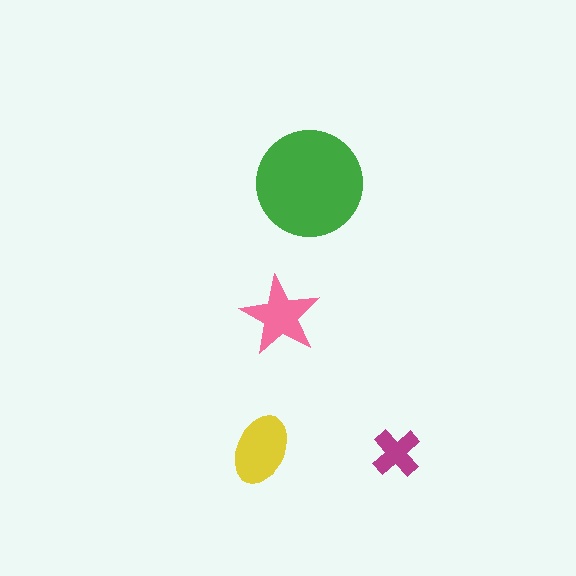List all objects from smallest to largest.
The magenta cross, the pink star, the yellow ellipse, the green circle.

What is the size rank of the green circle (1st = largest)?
1st.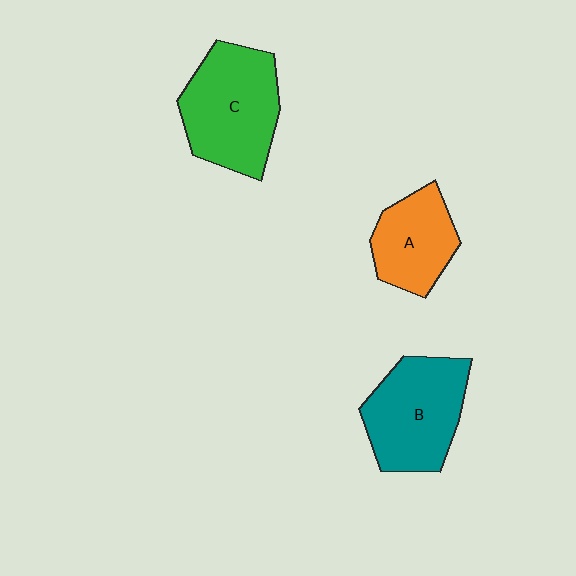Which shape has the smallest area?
Shape A (orange).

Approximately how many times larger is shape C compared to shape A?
Approximately 1.5 times.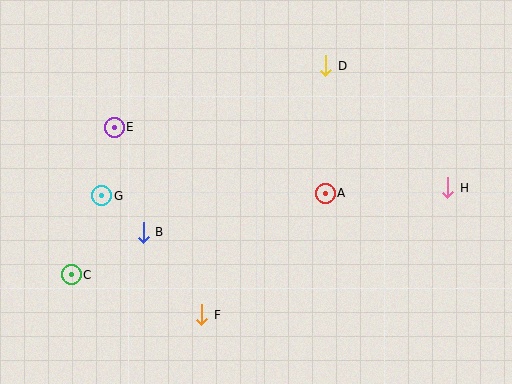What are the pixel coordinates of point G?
Point G is at (102, 196).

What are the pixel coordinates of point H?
Point H is at (448, 188).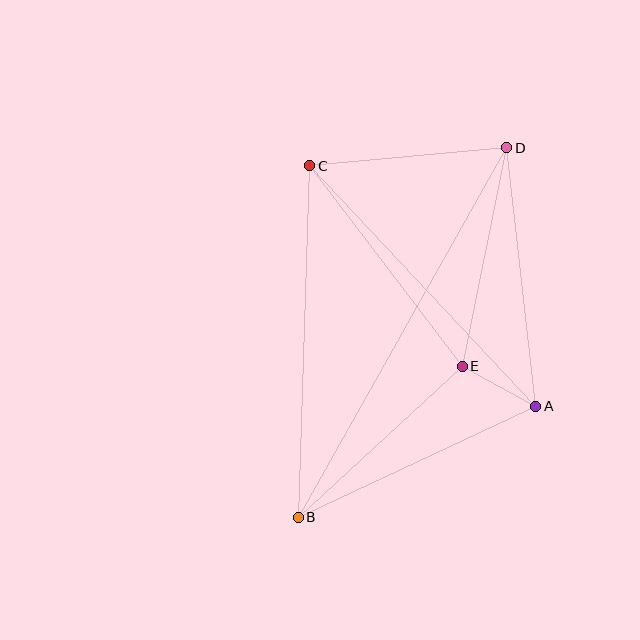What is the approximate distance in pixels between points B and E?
The distance between B and E is approximately 223 pixels.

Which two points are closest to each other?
Points A and E are closest to each other.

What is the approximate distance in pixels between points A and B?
The distance between A and B is approximately 262 pixels.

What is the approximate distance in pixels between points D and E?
The distance between D and E is approximately 223 pixels.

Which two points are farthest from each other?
Points B and D are farthest from each other.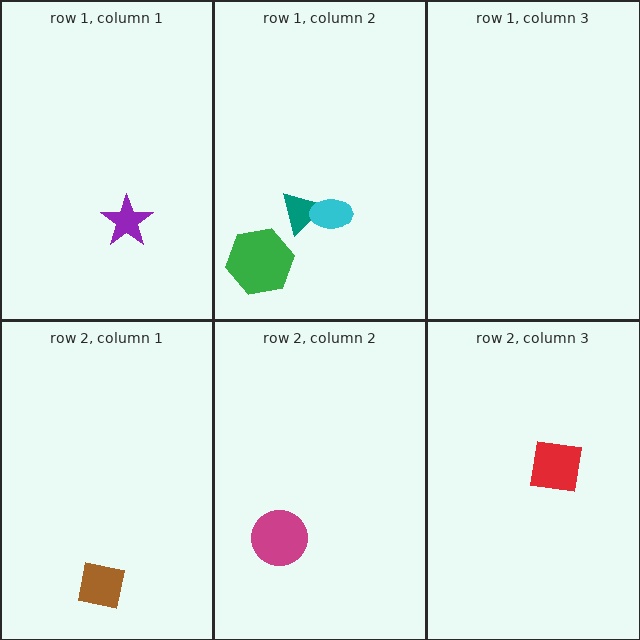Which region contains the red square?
The row 2, column 3 region.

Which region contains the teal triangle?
The row 1, column 2 region.